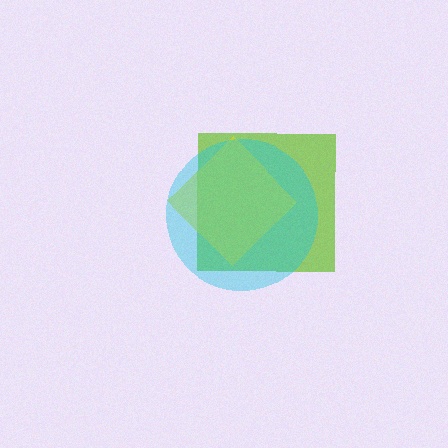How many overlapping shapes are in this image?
There are 3 overlapping shapes in the image.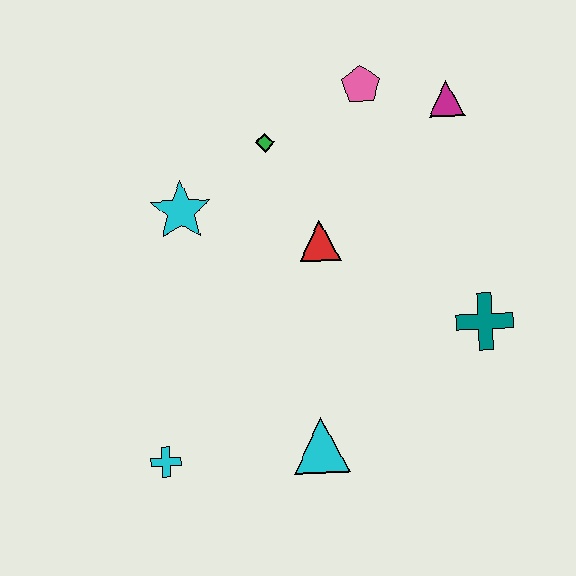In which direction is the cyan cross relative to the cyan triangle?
The cyan cross is to the left of the cyan triangle.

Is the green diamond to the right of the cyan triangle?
No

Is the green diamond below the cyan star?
No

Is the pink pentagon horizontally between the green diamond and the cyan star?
No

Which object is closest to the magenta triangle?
The pink pentagon is closest to the magenta triangle.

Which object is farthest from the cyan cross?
The magenta triangle is farthest from the cyan cross.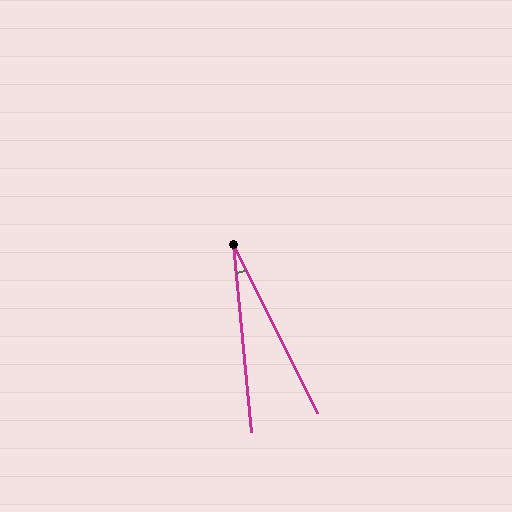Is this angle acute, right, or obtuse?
It is acute.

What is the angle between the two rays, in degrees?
Approximately 21 degrees.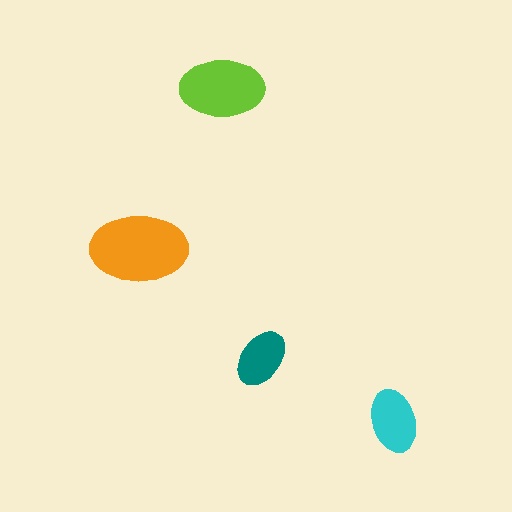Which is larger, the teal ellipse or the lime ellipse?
The lime one.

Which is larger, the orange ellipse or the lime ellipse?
The orange one.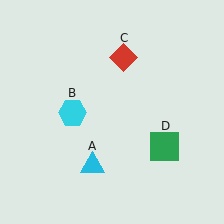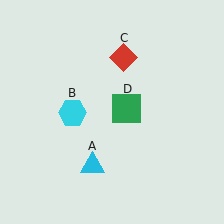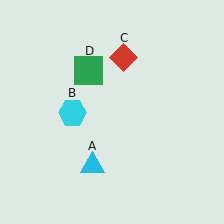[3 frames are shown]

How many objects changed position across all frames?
1 object changed position: green square (object D).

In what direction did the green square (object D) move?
The green square (object D) moved up and to the left.